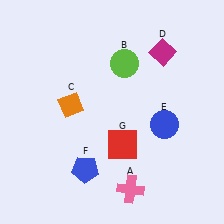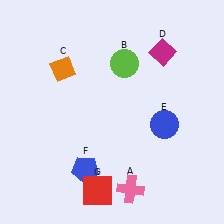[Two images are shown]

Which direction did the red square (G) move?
The red square (G) moved down.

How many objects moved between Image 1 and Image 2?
2 objects moved between the two images.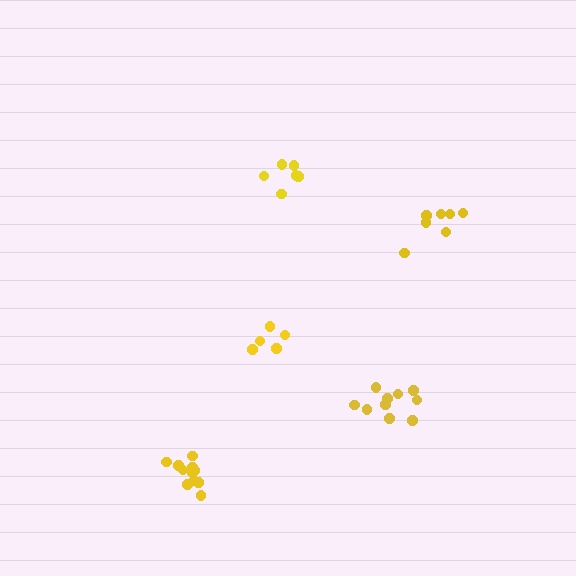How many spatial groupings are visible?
There are 5 spatial groupings.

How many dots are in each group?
Group 1: 5 dots, Group 2: 6 dots, Group 3: 11 dots, Group 4: 7 dots, Group 5: 10 dots (39 total).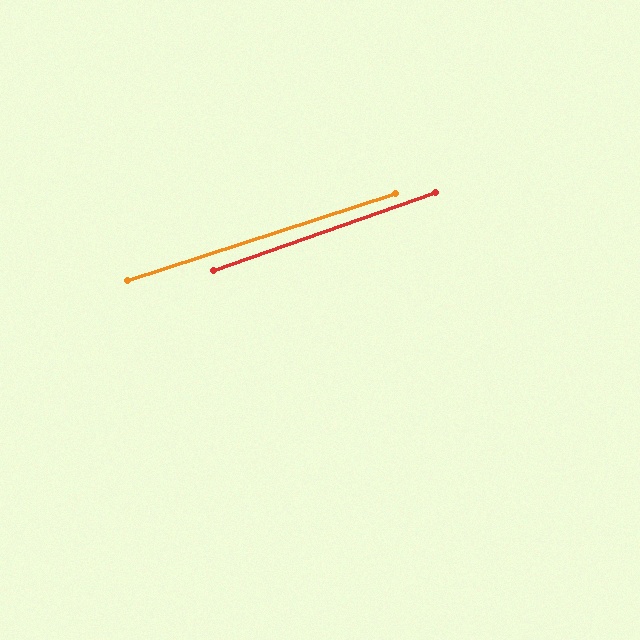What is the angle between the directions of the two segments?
Approximately 1 degree.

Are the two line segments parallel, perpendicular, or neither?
Parallel — their directions differ by only 1.3°.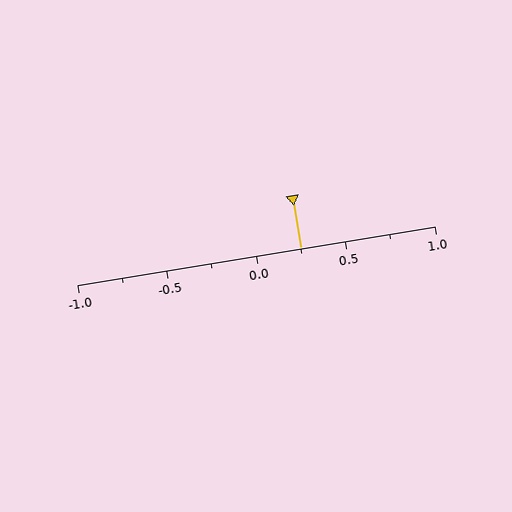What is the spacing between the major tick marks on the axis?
The major ticks are spaced 0.5 apart.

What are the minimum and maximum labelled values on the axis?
The axis runs from -1.0 to 1.0.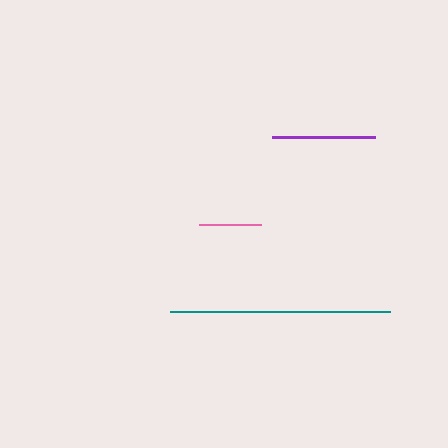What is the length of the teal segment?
The teal segment is approximately 220 pixels long.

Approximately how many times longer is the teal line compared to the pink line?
The teal line is approximately 3.6 times the length of the pink line.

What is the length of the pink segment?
The pink segment is approximately 62 pixels long.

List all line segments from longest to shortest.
From longest to shortest: teal, purple, pink.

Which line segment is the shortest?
The pink line is the shortest at approximately 62 pixels.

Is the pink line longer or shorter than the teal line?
The teal line is longer than the pink line.